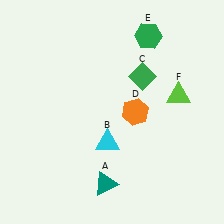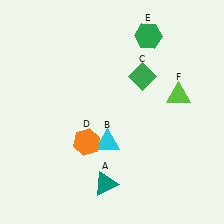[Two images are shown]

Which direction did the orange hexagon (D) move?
The orange hexagon (D) moved left.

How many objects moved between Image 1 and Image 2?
1 object moved between the two images.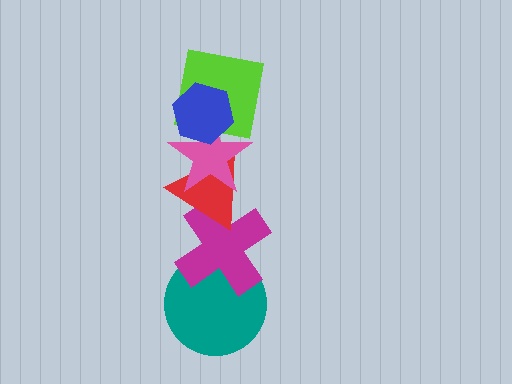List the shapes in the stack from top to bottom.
From top to bottom: the blue hexagon, the lime square, the pink star, the red triangle, the magenta cross, the teal circle.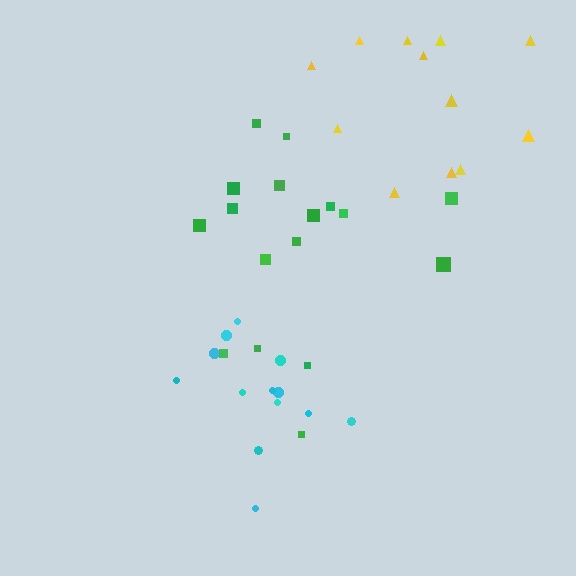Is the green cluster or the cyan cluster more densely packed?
Cyan.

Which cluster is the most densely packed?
Cyan.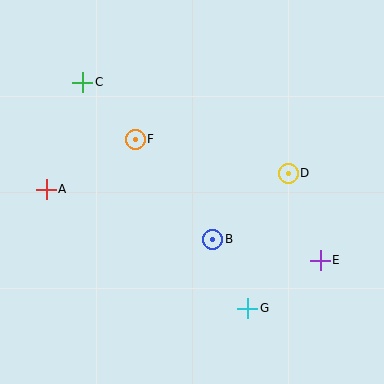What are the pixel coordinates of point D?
Point D is at (288, 173).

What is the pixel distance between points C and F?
The distance between C and F is 77 pixels.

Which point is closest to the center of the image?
Point B at (213, 239) is closest to the center.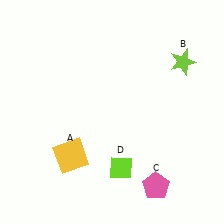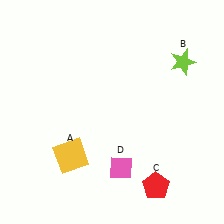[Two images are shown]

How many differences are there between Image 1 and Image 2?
There are 2 differences between the two images.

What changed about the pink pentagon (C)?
In Image 1, C is pink. In Image 2, it changed to red.